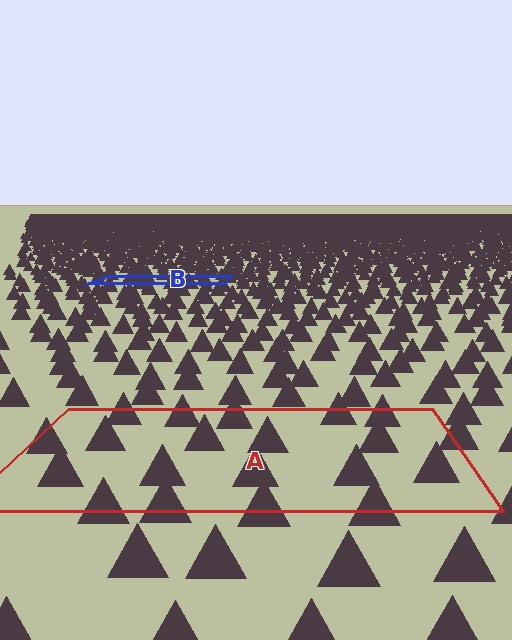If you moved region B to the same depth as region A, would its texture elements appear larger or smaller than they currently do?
They would appear larger. At a closer depth, the same texture elements are projected at a bigger on-screen size.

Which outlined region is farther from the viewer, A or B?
Region B is farther from the viewer — the texture elements inside it appear smaller and more densely packed.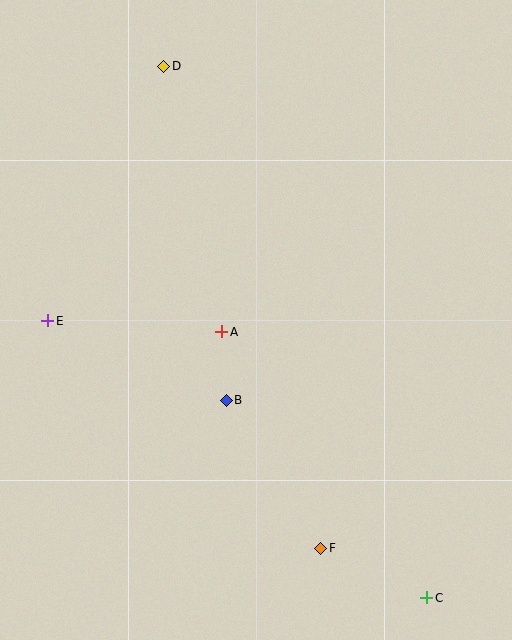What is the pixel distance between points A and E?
The distance between A and E is 174 pixels.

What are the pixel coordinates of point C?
Point C is at (427, 598).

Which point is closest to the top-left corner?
Point D is closest to the top-left corner.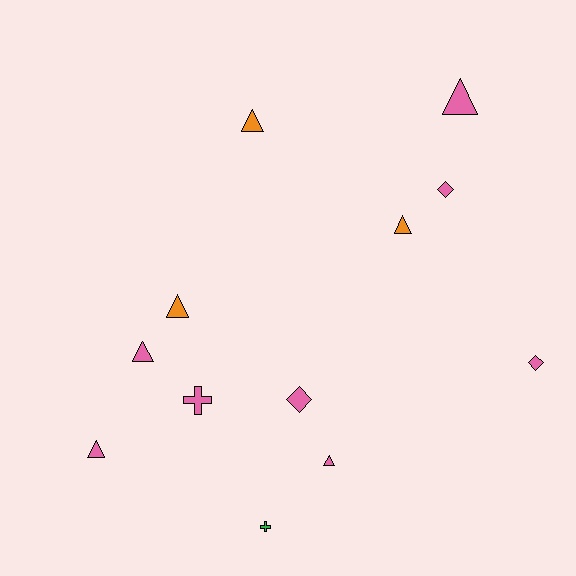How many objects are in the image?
There are 12 objects.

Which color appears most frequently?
Pink, with 8 objects.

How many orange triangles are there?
There are 3 orange triangles.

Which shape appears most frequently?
Triangle, with 7 objects.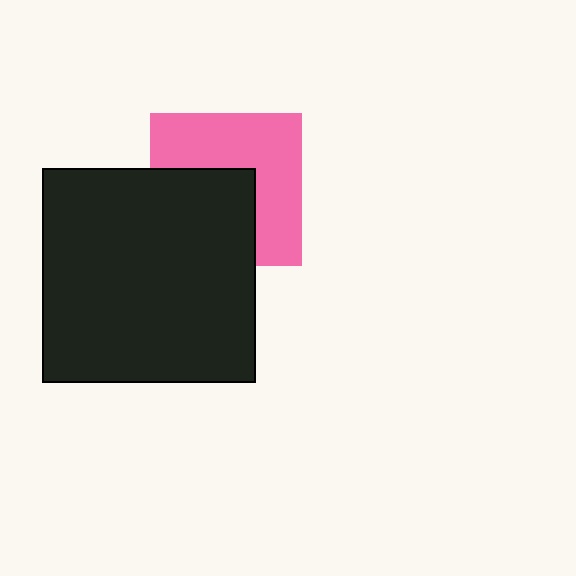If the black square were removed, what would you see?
You would see the complete pink square.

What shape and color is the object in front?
The object in front is a black square.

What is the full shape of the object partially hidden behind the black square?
The partially hidden object is a pink square.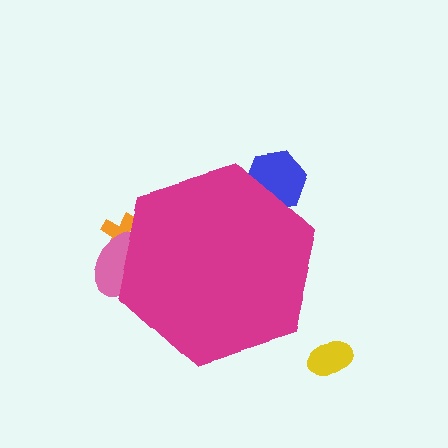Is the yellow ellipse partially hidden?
No, the yellow ellipse is fully visible.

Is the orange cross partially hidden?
Yes, the orange cross is partially hidden behind the magenta hexagon.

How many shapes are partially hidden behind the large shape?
3 shapes are partially hidden.